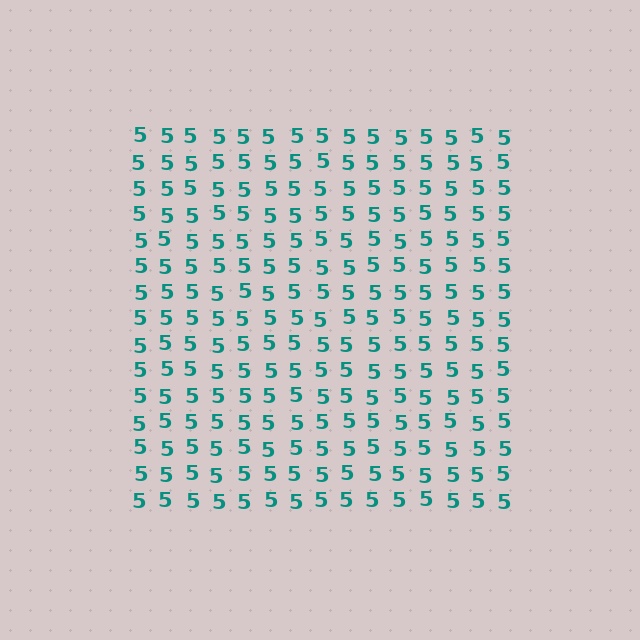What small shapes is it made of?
It is made of small digit 5's.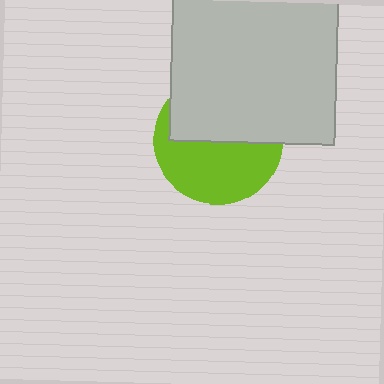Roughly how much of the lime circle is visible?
About half of it is visible (roughly 52%).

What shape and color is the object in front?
The object in front is a light gray square.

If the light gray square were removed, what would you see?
You would see the complete lime circle.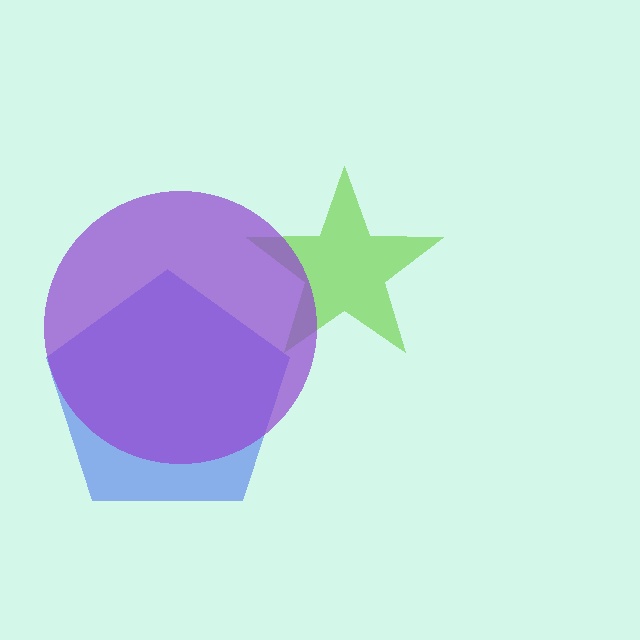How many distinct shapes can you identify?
There are 3 distinct shapes: a lime star, a blue pentagon, a purple circle.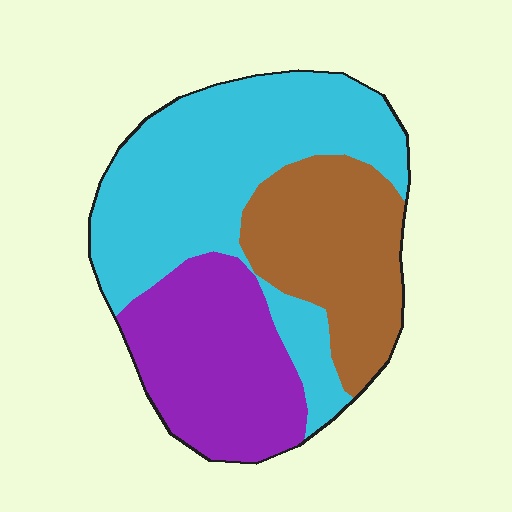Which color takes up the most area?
Cyan, at roughly 45%.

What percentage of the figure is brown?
Brown covers about 25% of the figure.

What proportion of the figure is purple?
Purple covers about 30% of the figure.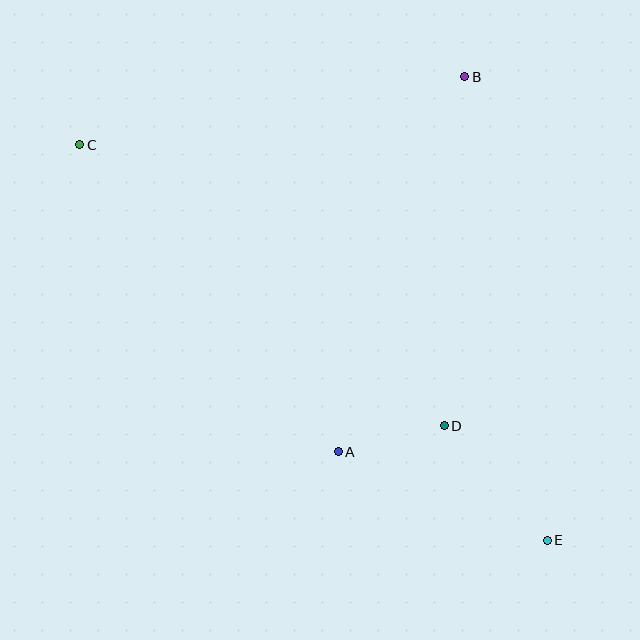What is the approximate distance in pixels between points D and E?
The distance between D and E is approximately 154 pixels.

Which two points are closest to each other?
Points A and D are closest to each other.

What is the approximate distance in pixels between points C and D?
The distance between C and D is approximately 460 pixels.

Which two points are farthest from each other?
Points C and E are farthest from each other.